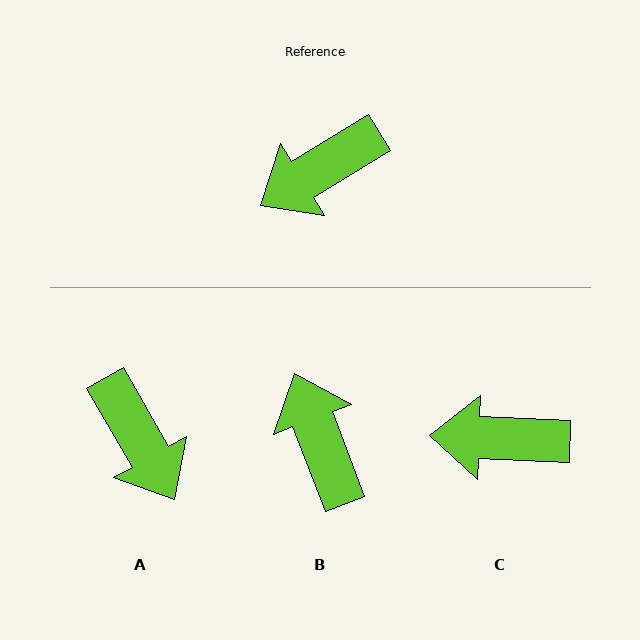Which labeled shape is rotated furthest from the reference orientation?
B, about 100 degrees away.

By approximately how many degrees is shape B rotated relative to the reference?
Approximately 100 degrees clockwise.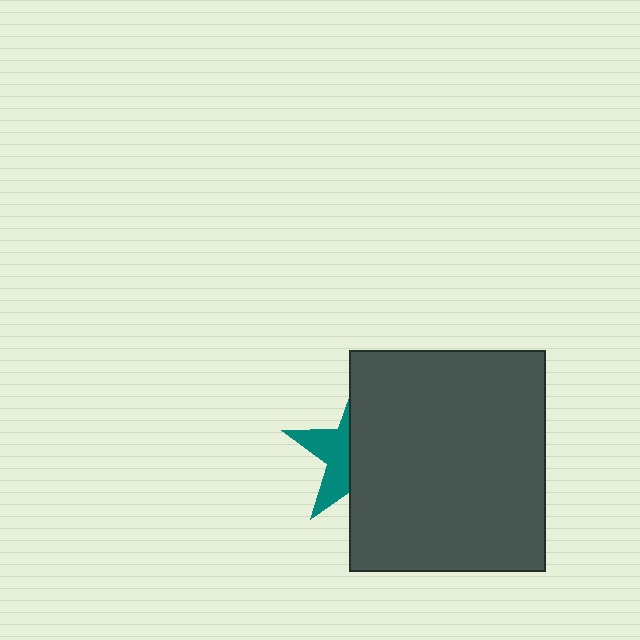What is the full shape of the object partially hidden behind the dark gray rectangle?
The partially hidden object is a teal star.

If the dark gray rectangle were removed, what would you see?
You would see the complete teal star.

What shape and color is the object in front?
The object in front is a dark gray rectangle.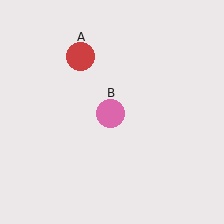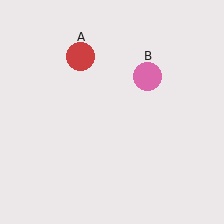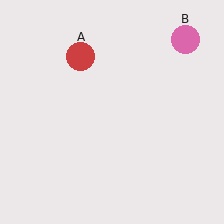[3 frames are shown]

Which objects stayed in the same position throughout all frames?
Red circle (object A) remained stationary.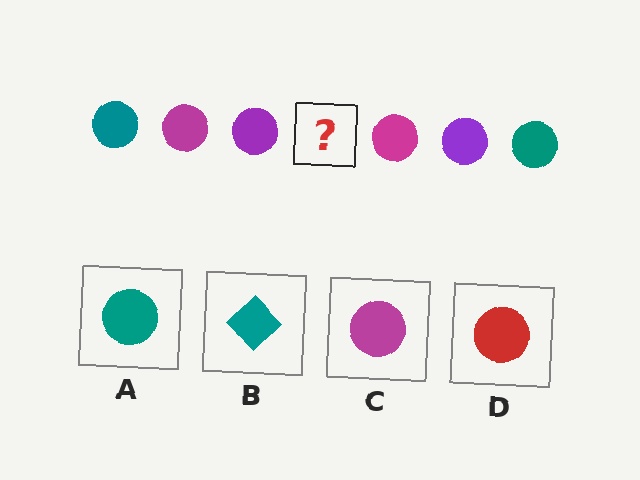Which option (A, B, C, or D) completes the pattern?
A.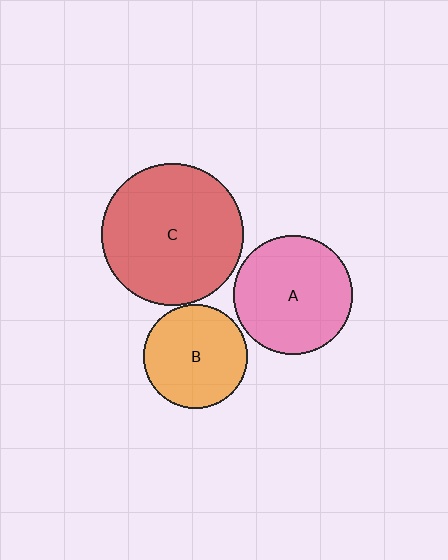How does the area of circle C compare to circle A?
Approximately 1.4 times.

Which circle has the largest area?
Circle C (red).